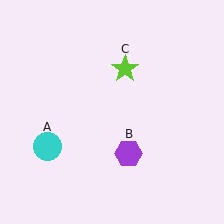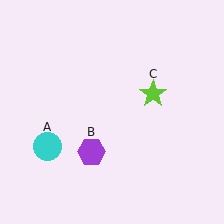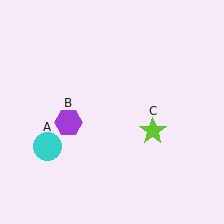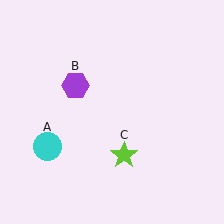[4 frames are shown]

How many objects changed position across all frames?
2 objects changed position: purple hexagon (object B), lime star (object C).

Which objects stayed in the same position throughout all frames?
Cyan circle (object A) remained stationary.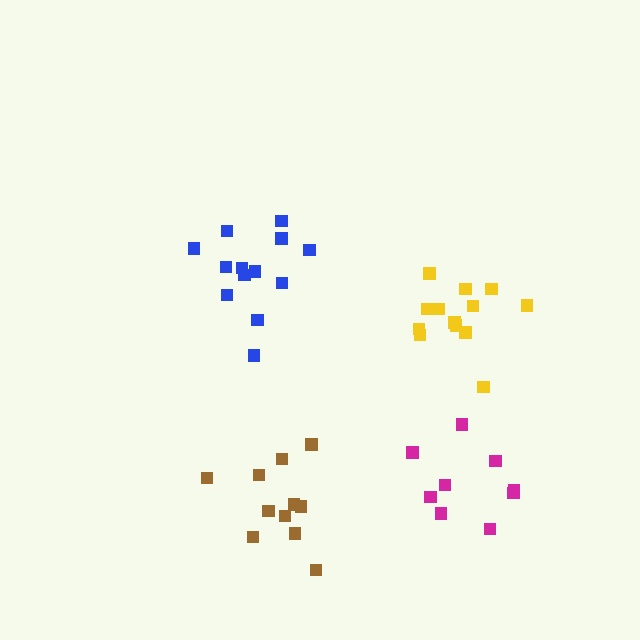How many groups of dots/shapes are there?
There are 4 groups.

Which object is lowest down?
The brown cluster is bottommost.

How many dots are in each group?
Group 1: 9 dots, Group 2: 13 dots, Group 3: 13 dots, Group 4: 11 dots (46 total).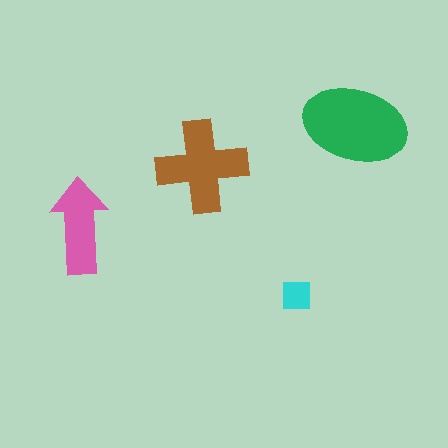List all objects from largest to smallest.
The green ellipse, the brown cross, the pink arrow, the cyan square.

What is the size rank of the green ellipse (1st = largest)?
1st.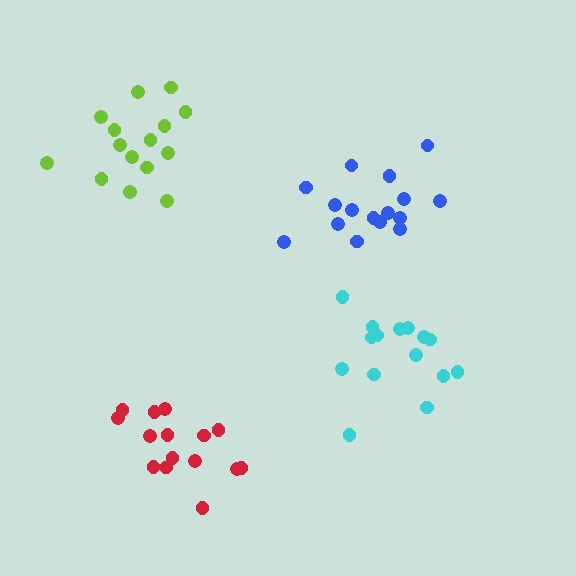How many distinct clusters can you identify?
There are 4 distinct clusters.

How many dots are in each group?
Group 1: 15 dots, Group 2: 16 dots, Group 3: 15 dots, Group 4: 15 dots (61 total).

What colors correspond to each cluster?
The clusters are colored: lime, blue, red, cyan.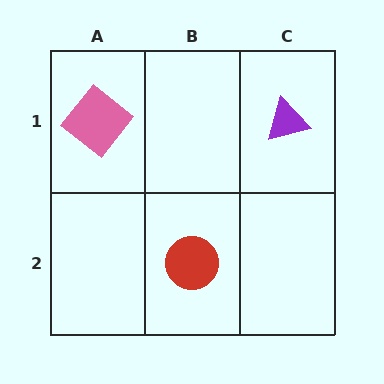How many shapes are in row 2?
1 shape.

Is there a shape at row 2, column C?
No, that cell is empty.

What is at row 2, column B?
A red circle.